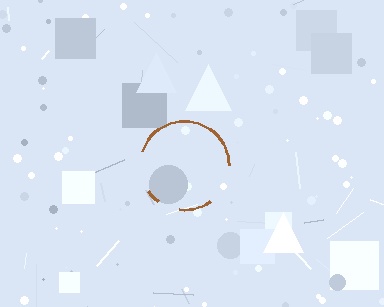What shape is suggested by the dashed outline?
The dashed outline suggests a circle.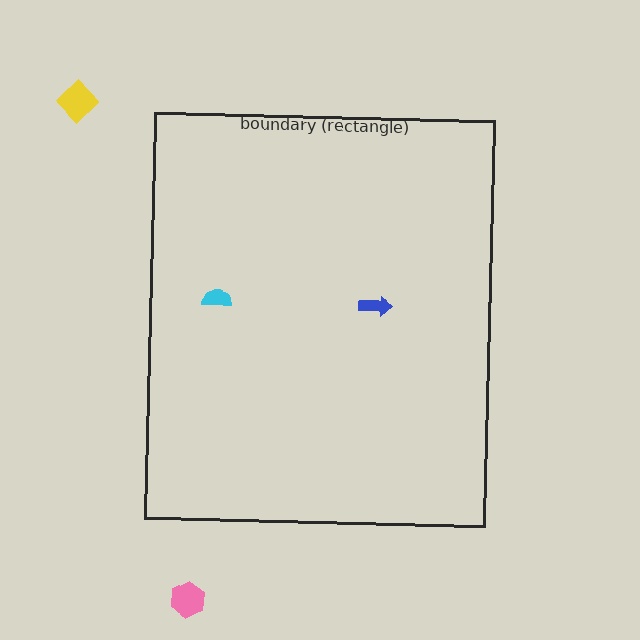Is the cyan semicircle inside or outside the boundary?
Inside.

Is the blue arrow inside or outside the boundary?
Inside.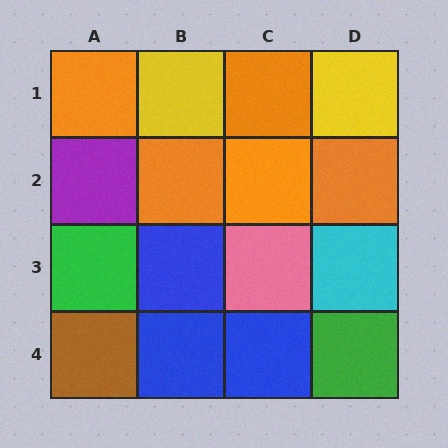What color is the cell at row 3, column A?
Green.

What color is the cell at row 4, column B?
Blue.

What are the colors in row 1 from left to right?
Orange, yellow, orange, yellow.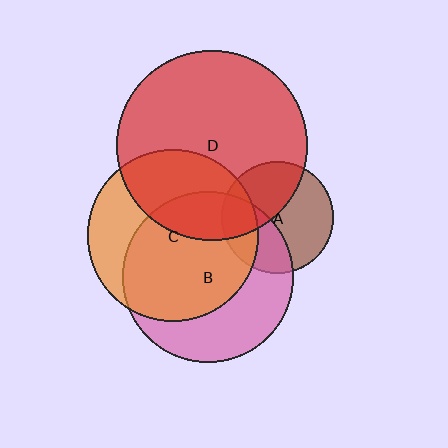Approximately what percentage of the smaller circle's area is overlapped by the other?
Approximately 35%.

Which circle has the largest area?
Circle D (red).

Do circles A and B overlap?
Yes.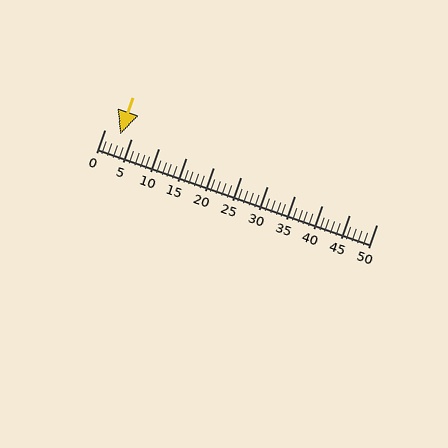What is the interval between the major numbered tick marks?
The major tick marks are spaced 5 units apart.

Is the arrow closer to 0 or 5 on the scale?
The arrow is closer to 5.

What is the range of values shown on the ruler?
The ruler shows values from 0 to 50.